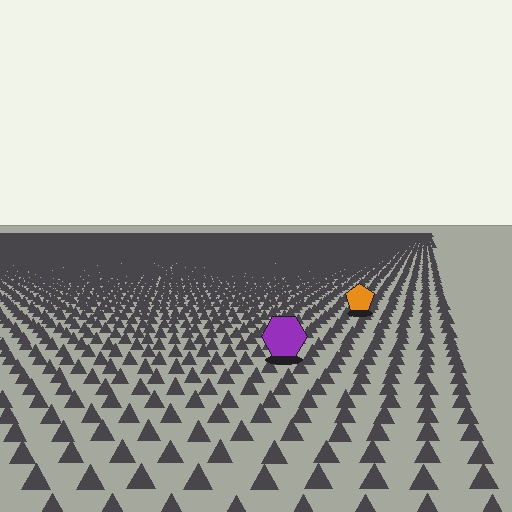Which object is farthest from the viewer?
The orange pentagon is farthest from the viewer. It appears smaller and the ground texture around it is denser.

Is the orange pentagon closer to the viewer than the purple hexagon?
No. The purple hexagon is closer — you can tell from the texture gradient: the ground texture is coarser near it.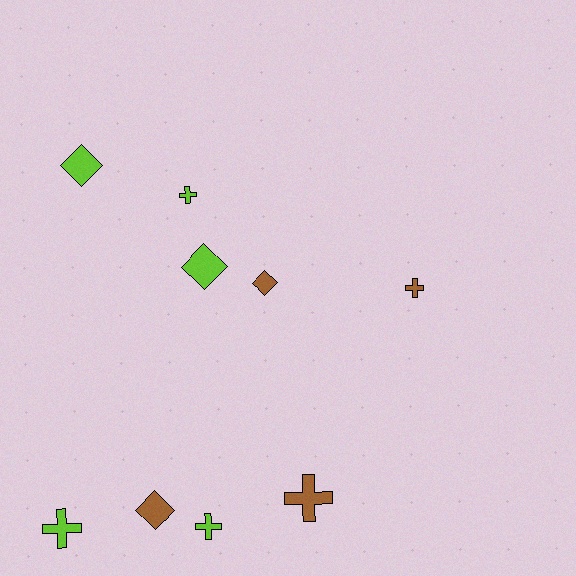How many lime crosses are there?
There are 3 lime crosses.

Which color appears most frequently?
Lime, with 5 objects.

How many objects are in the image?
There are 9 objects.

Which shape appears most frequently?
Cross, with 5 objects.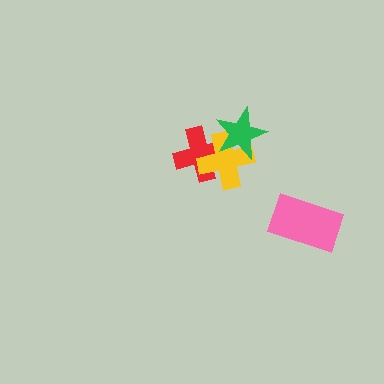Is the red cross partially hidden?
Yes, it is partially covered by another shape.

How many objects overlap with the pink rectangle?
0 objects overlap with the pink rectangle.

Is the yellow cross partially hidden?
Yes, it is partially covered by another shape.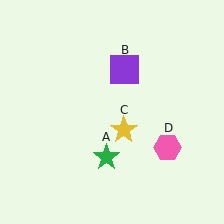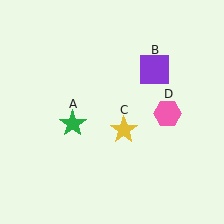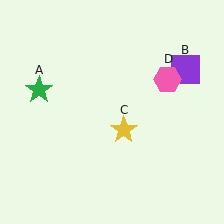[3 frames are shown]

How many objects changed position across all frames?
3 objects changed position: green star (object A), purple square (object B), pink hexagon (object D).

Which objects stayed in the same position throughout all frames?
Yellow star (object C) remained stationary.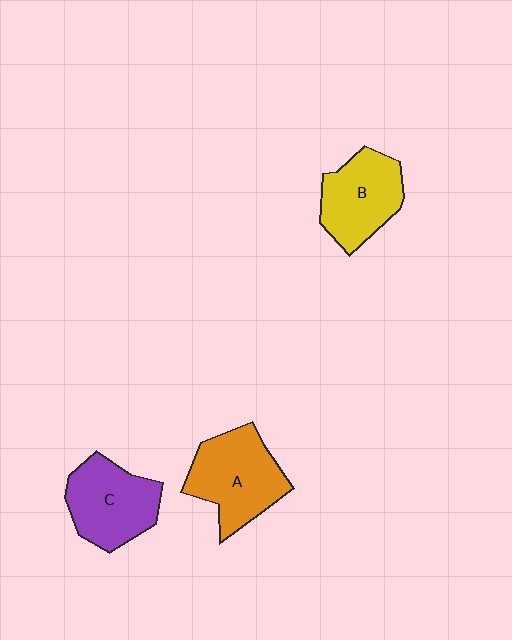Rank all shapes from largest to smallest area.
From largest to smallest: A (orange), C (purple), B (yellow).